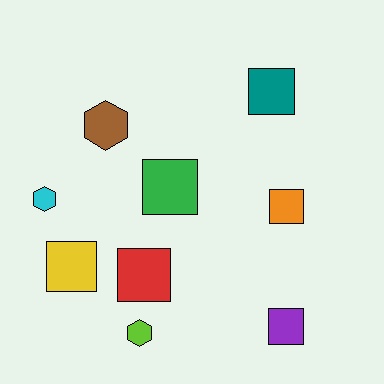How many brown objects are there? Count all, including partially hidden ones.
There is 1 brown object.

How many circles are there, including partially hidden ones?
There are no circles.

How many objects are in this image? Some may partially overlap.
There are 9 objects.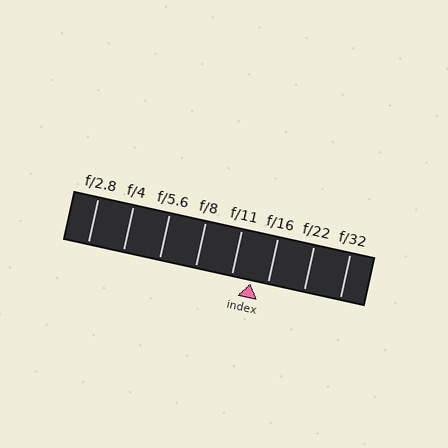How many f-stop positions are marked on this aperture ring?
There are 8 f-stop positions marked.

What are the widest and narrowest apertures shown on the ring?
The widest aperture shown is f/2.8 and the narrowest is f/32.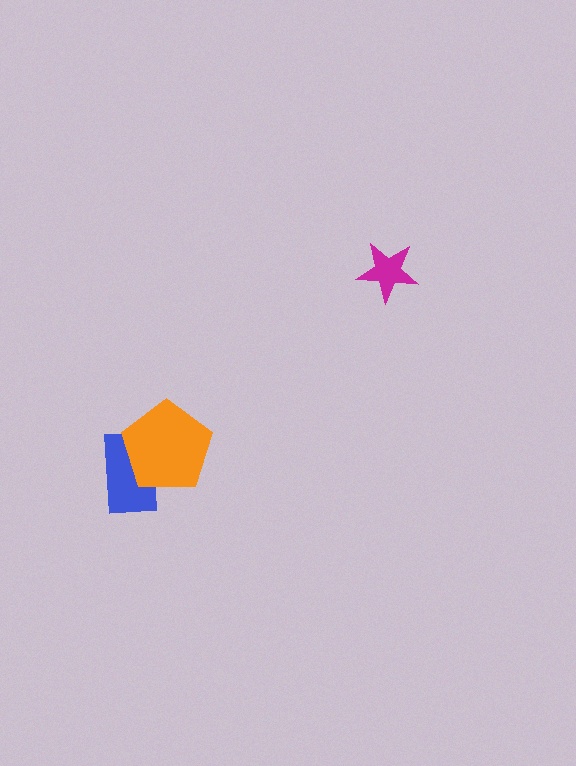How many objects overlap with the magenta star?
0 objects overlap with the magenta star.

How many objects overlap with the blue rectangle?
1 object overlaps with the blue rectangle.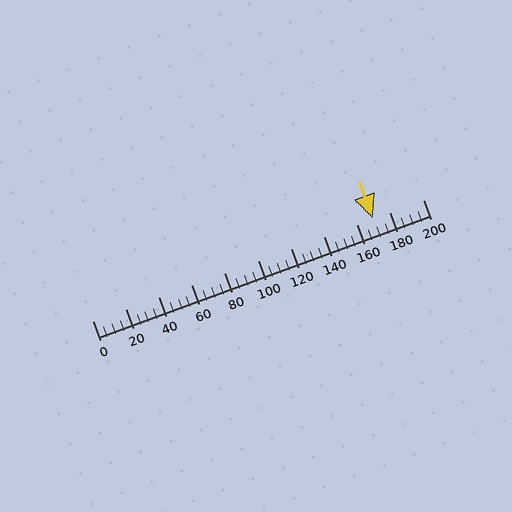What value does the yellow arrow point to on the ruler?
The yellow arrow points to approximately 170.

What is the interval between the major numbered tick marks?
The major tick marks are spaced 20 units apart.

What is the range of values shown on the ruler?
The ruler shows values from 0 to 200.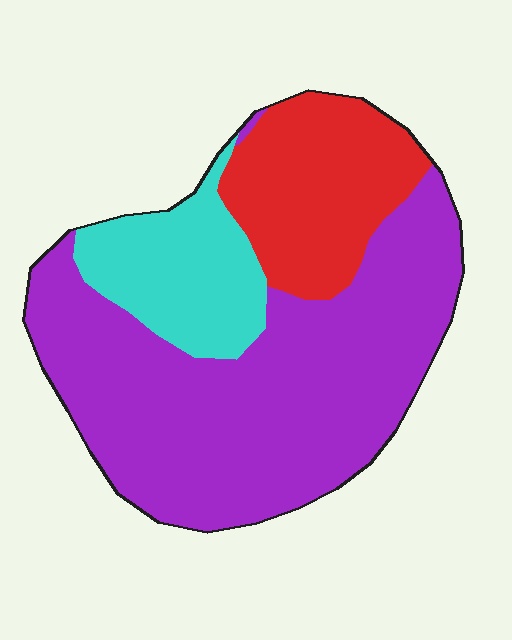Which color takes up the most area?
Purple, at roughly 60%.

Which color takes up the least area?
Cyan, at roughly 15%.